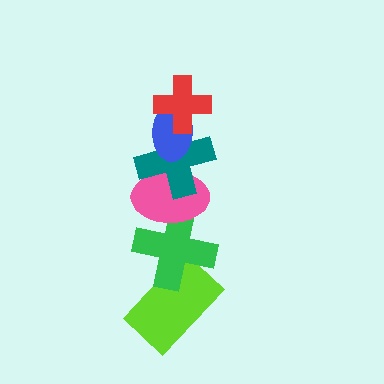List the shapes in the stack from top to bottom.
From top to bottom: the red cross, the blue ellipse, the teal cross, the pink ellipse, the green cross, the lime rectangle.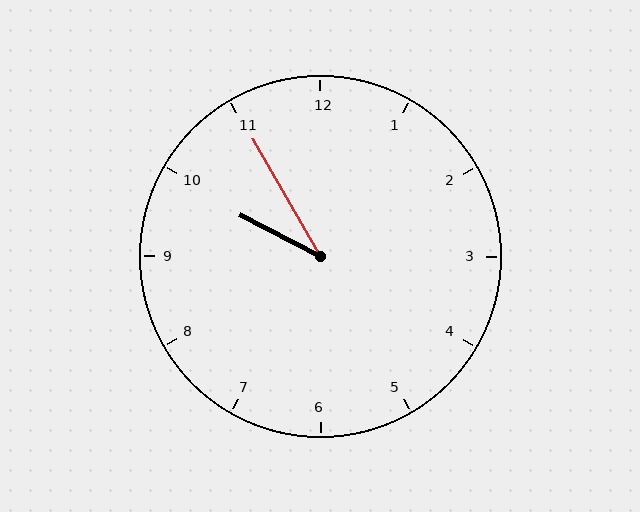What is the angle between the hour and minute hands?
Approximately 32 degrees.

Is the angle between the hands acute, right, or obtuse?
It is acute.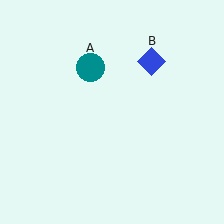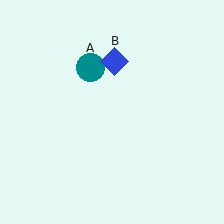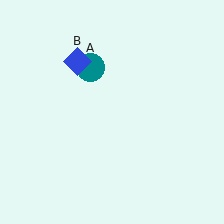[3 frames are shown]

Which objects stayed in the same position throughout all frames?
Teal circle (object A) remained stationary.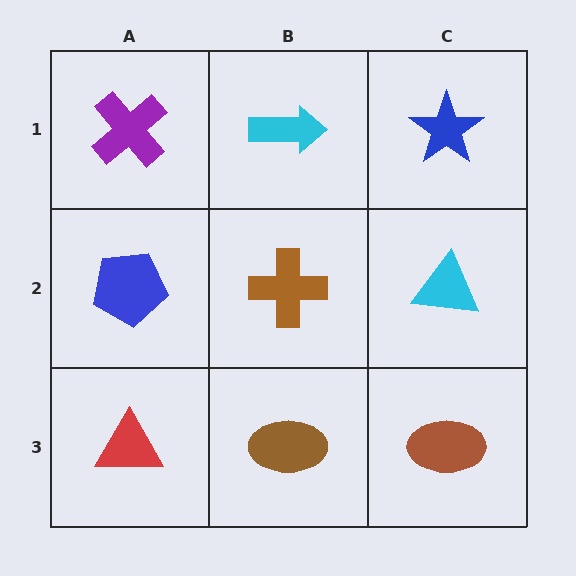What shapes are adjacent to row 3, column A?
A blue pentagon (row 2, column A), a brown ellipse (row 3, column B).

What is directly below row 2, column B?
A brown ellipse.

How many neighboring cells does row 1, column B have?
3.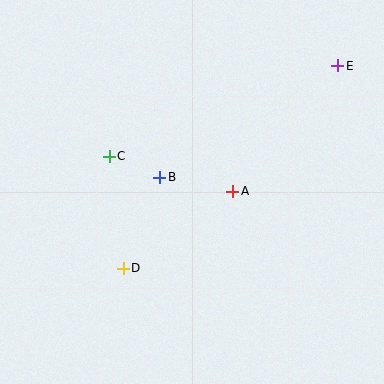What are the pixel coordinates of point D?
Point D is at (123, 268).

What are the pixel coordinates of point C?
Point C is at (109, 156).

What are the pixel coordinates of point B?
Point B is at (160, 177).